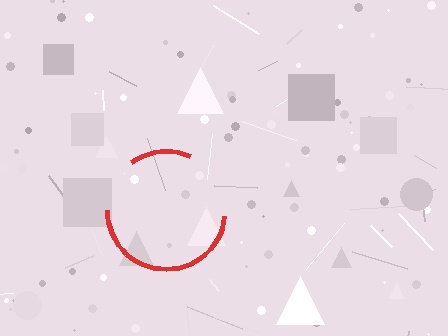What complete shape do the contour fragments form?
The contour fragments form a circle.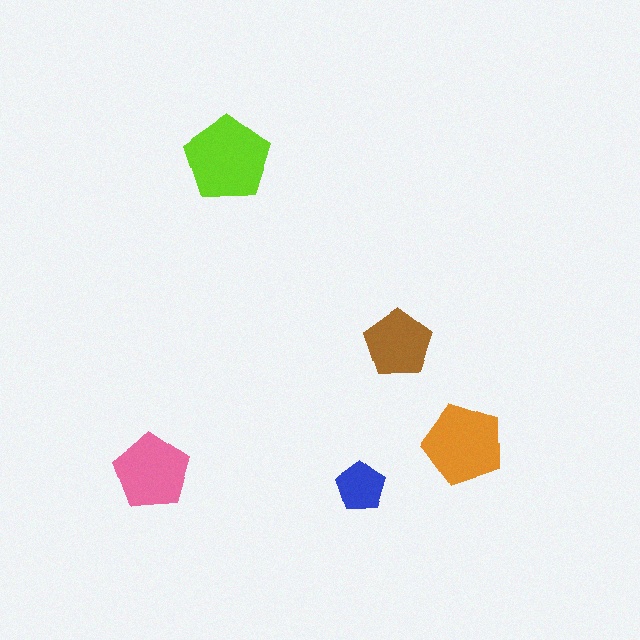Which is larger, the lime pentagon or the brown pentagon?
The lime one.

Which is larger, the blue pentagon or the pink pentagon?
The pink one.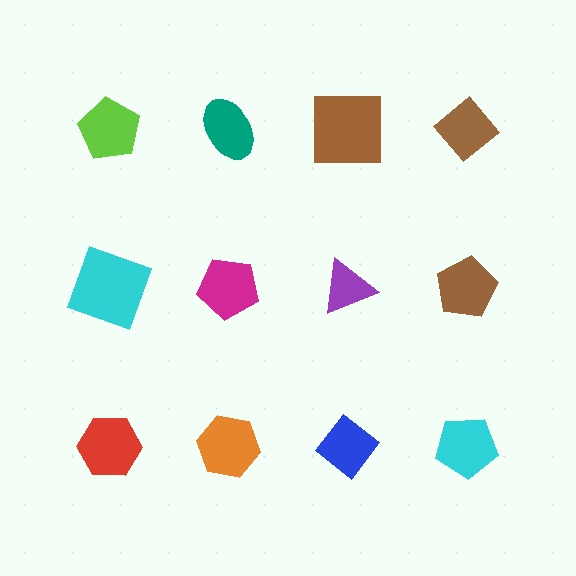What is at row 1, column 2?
A teal ellipse.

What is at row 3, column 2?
An orange hexagon.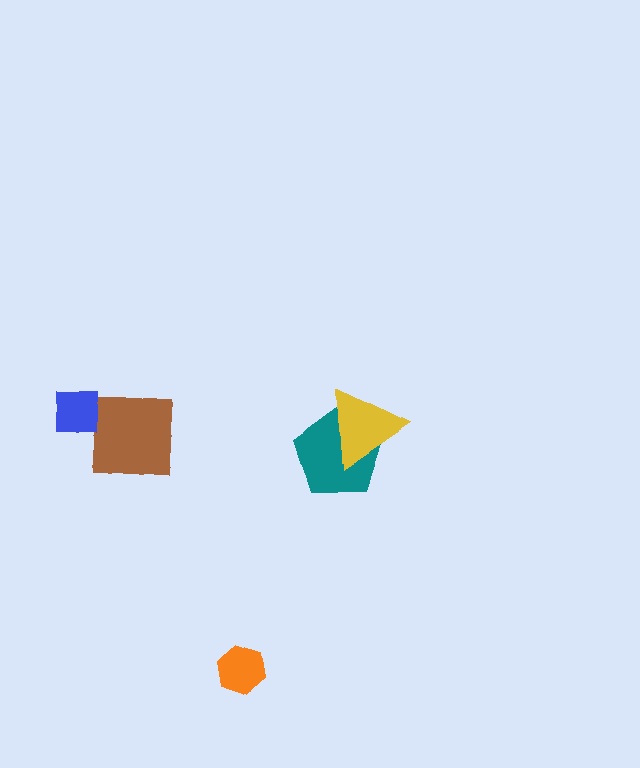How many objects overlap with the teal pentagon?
1 object overlaps with the teal pentagon.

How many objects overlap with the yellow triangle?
1 object overlaps with the yellow triangle.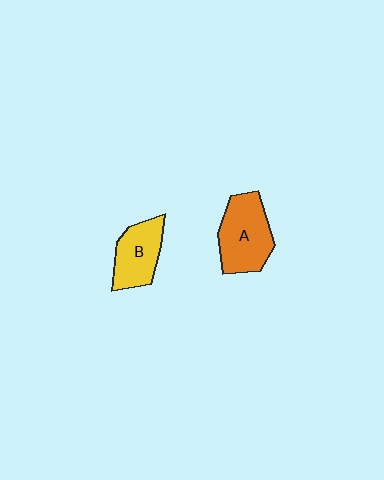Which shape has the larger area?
Shape A (orange).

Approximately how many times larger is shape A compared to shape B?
Approximately 1.3 times.